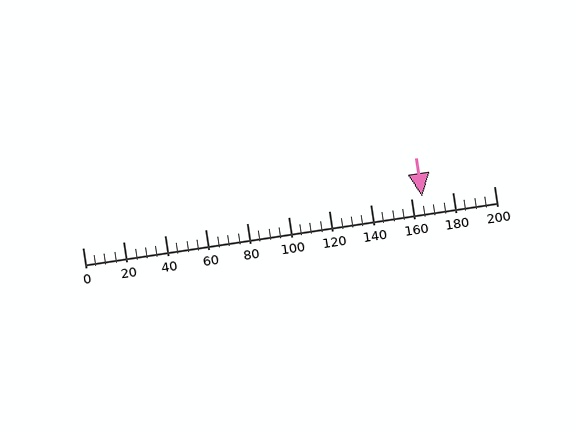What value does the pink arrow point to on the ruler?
The pink arrow points to approximately 165.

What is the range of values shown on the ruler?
The ruler shows values from 0 to 200.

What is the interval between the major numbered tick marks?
The major tick marks are spaced 20 units apart.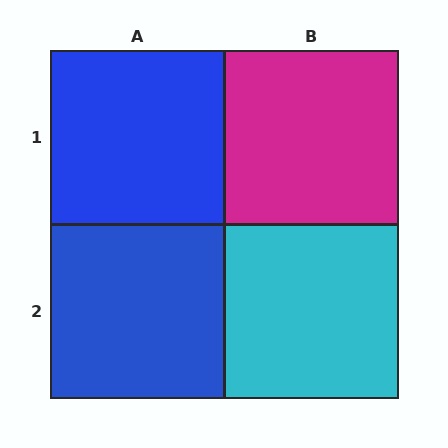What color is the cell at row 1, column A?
Blue.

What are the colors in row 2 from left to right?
Blue, cyan.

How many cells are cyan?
1 cell is cyan.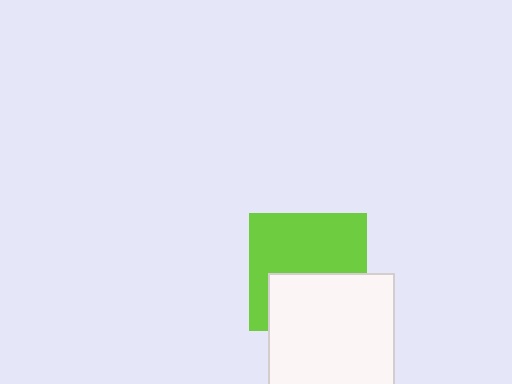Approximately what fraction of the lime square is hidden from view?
Roughly 42% of the lime square is hidden behind the white square.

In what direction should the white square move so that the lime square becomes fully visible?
The white square should move down. That is the shortest direction to clear the overlap and leave the lime square fully visible.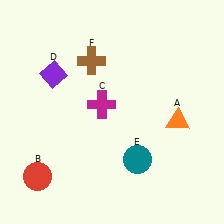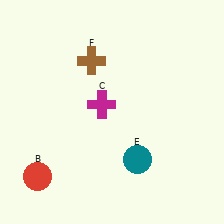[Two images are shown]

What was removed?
The orange triangle (A), the purple diamond (D) were removed in Image 2.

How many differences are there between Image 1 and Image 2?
There are 2 differences between the two images.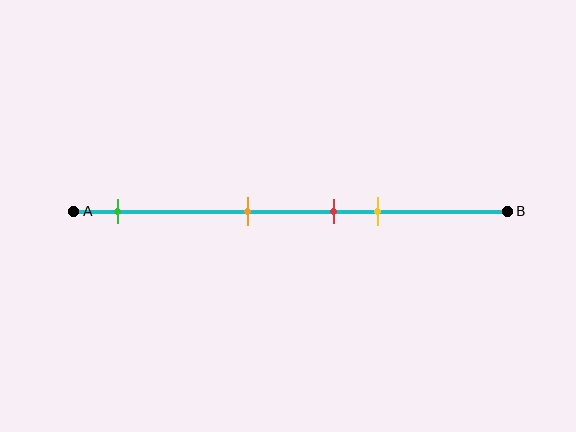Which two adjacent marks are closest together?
The red and yellow marks are the closest adjacent pair.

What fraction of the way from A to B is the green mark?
The green mark is approximately 10% (0.1) of the way from A to B.